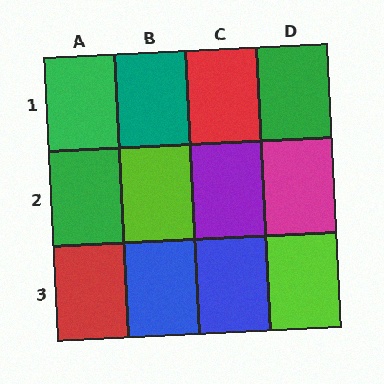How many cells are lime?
2 cells are lime.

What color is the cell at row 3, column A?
Red.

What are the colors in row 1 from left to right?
Green, teal, red, green.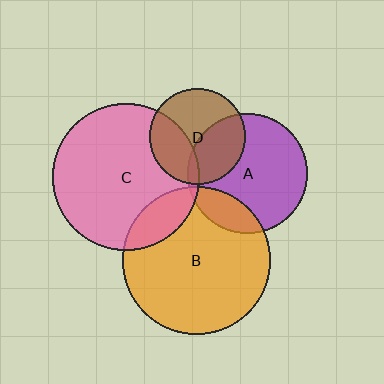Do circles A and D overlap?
Yes.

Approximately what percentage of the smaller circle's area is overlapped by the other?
Approximately 40%.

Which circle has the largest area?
Circle B (orange).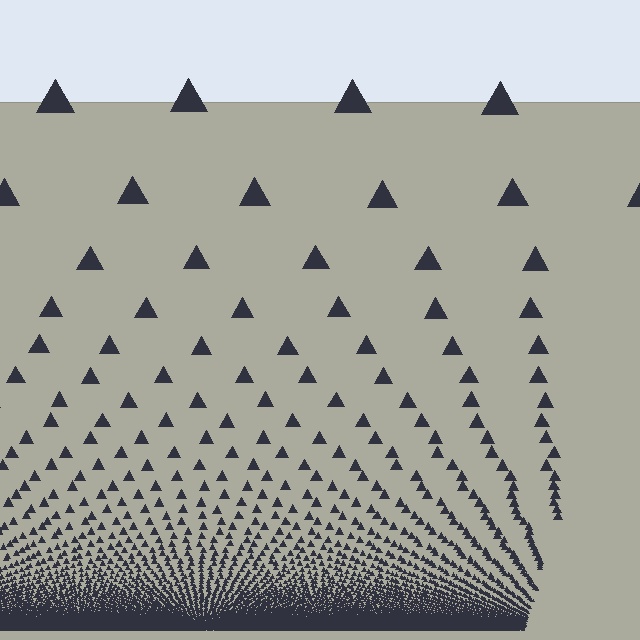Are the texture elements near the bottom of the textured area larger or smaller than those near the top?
Smaller. The gradient is inverted — elements near the bottom are smaller and denser.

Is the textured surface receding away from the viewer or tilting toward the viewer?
The surface appears to tilt toward the viewer. Texture elements get larger and sparser toward the top.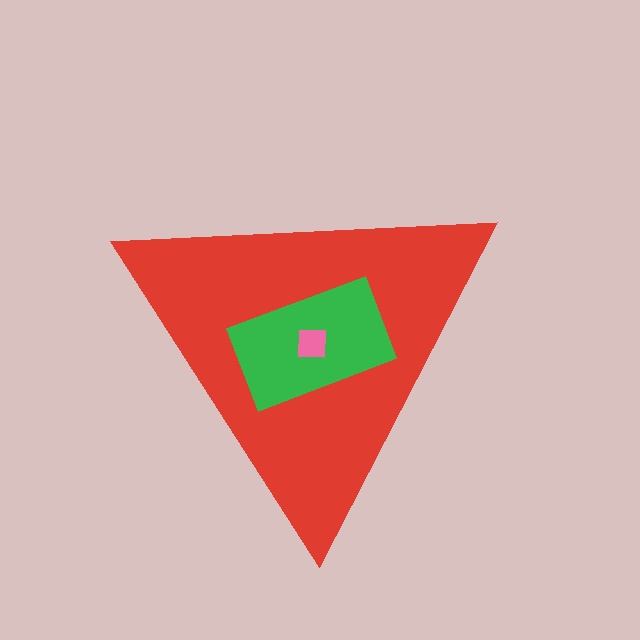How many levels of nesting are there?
3.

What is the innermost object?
The pink square.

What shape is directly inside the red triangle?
The green rectangle.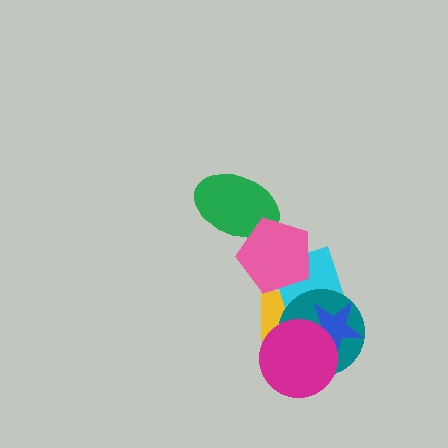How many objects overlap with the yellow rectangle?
5 objects overlap with the yellow rectangle.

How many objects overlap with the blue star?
4 objects overlap with the blue star.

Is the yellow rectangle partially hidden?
Yes, it is partially covered by another shape.